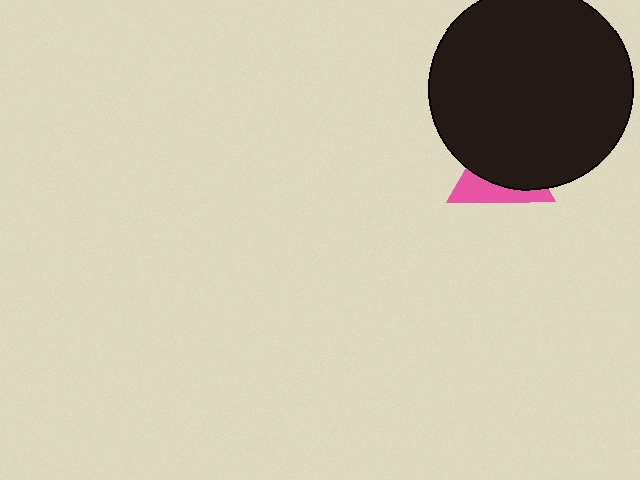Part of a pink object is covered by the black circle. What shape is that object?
It is a triangle.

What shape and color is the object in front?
The object in front is a black circle.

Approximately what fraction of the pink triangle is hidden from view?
Roughly 64% of the pink triangle is hidden behind the black circle.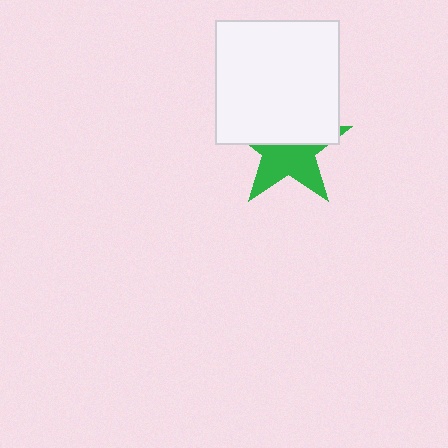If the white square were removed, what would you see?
You would see the complete green star.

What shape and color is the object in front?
The object in front is a white square.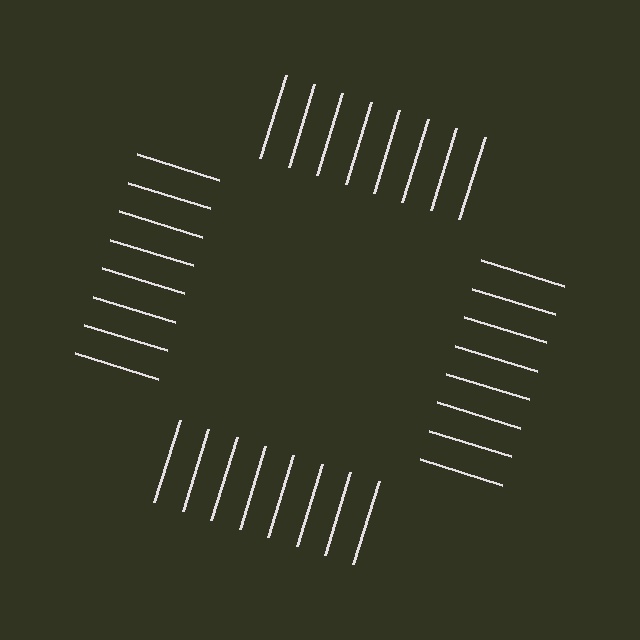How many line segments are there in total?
32 — 8 along each of the 4 edges.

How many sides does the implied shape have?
4 sides — the line-ends trace a square.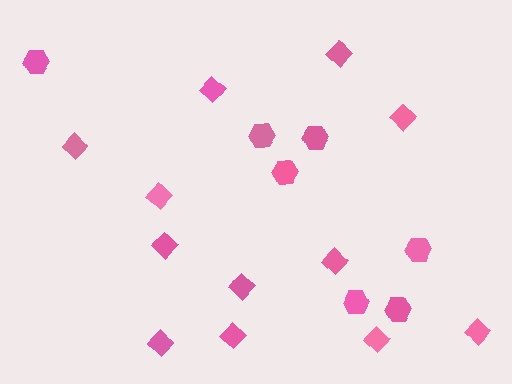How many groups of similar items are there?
There are 2 groups: one group of hexagons (7) and one group of diamonds (12).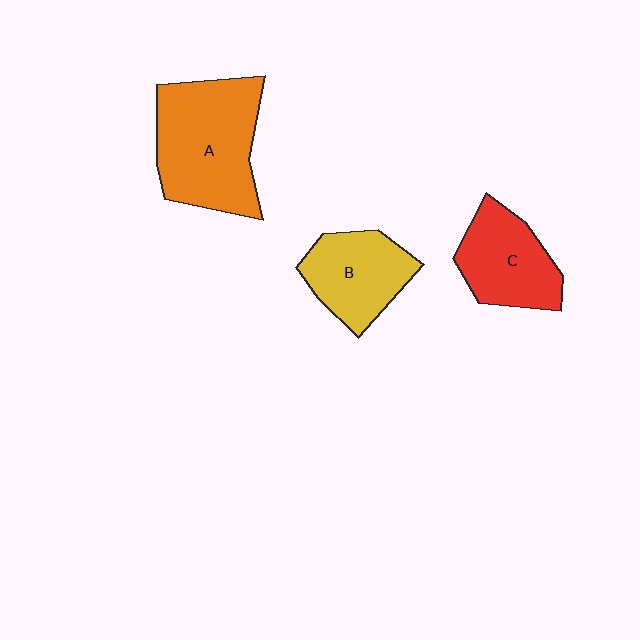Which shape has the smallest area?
Shape B (yellow).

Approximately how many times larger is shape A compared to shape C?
Approximately 1.5 times.